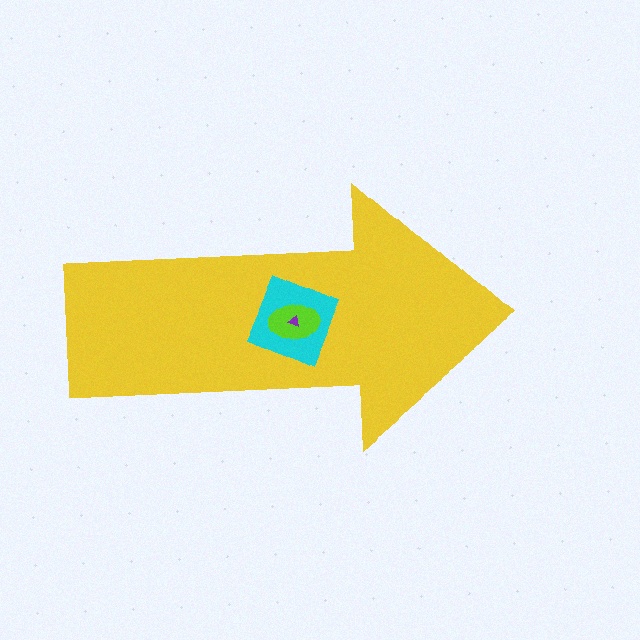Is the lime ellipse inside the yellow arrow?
Yes.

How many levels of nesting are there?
4.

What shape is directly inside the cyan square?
The lime ellipse.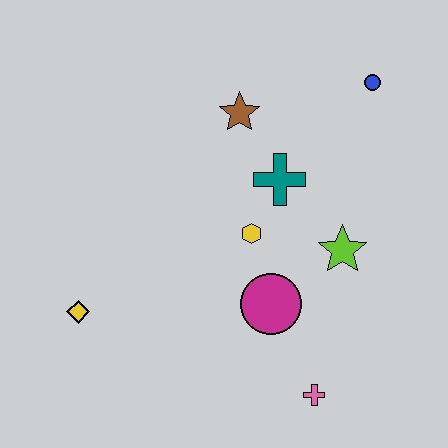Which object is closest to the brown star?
The teal cross is closest to the brown star.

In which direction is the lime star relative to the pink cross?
The lime star is above the pink cross.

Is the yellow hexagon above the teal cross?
No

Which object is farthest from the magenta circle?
The blue circle is farthest from the magenta circle.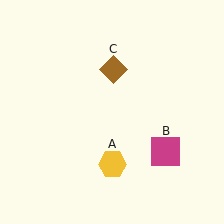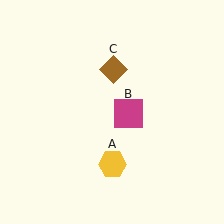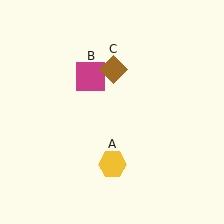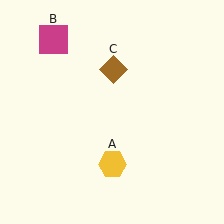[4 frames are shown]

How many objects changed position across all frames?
1 object changed position: magenta square (object B).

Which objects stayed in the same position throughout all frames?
Yellow hexagon (object A) and brown diamond (object C) remained stationary.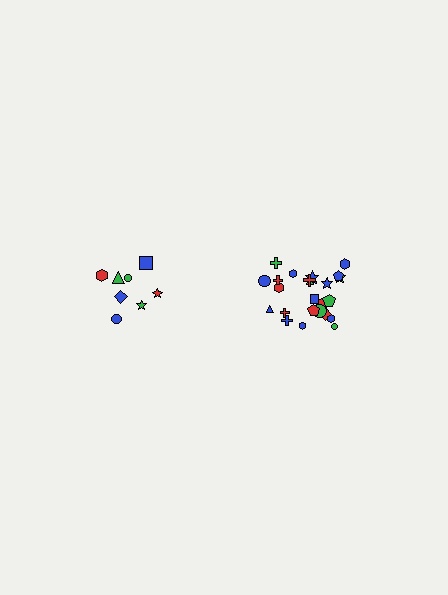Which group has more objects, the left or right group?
The right group.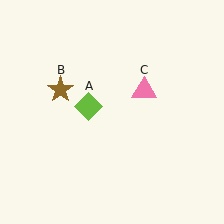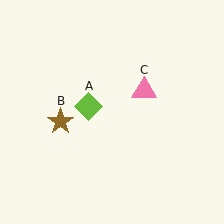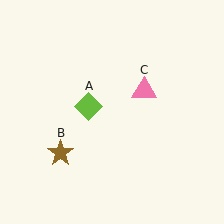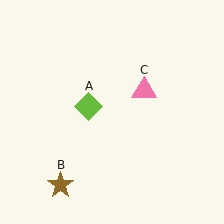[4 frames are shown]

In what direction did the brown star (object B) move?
The brown star (object B) moved down.